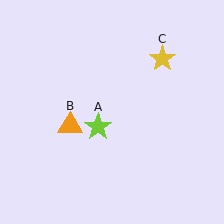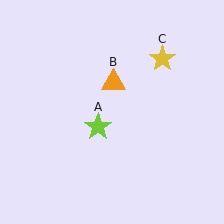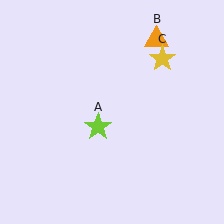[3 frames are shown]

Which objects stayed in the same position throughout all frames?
Lime star (object A) and yellow star (object C) remained stationary.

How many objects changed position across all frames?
1 object changed position: orange triangle (object B).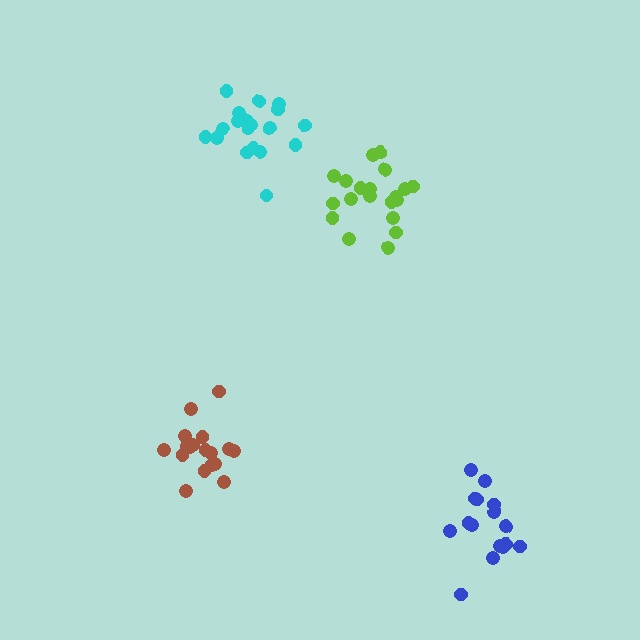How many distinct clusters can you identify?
There are 4 distinct clusters.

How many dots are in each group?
Group 1: 18 dots, Group 2: 20 dots, Group 3: 16 dots, Group 4: 20 dots (74 total).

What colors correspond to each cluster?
The clusters are colored: brown, lime, blue, cyan.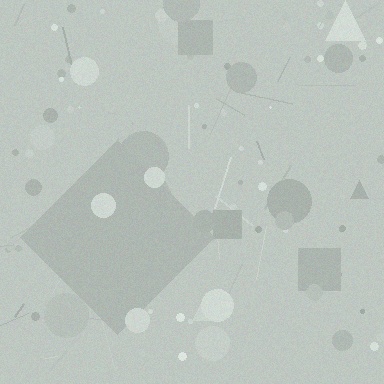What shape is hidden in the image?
A diamond is hidden in the image.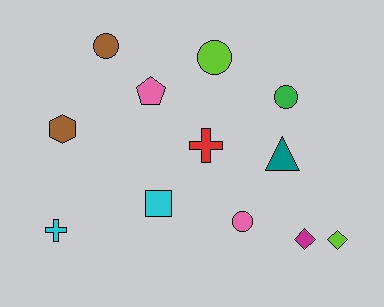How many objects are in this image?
There are 12 objects.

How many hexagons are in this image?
There is 1 hexagon.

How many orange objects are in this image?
There are no orange objects.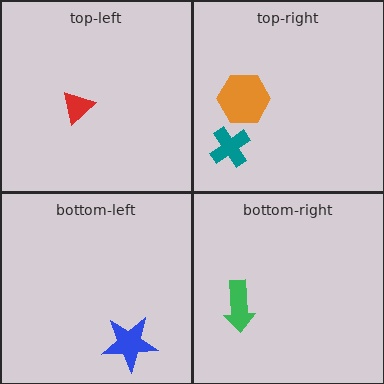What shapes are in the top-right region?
The teal cross, the orange hexagon.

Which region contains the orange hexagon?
The top-right region.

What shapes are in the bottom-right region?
The green arrow.